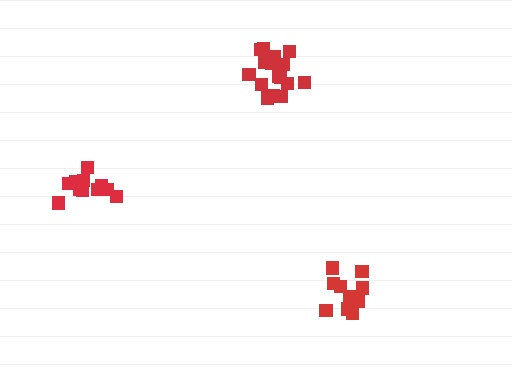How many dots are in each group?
Group 1: 11 dots, Group 2: 11 dots, Group 3: 16 dots (38 total).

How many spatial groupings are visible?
There are 3 spatial groupings.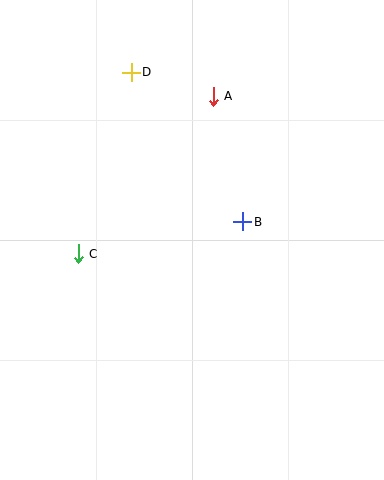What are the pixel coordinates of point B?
Point B is at (243, 222).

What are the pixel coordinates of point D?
Point D is at (131, 72).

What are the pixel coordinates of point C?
Point C is at (78, 254).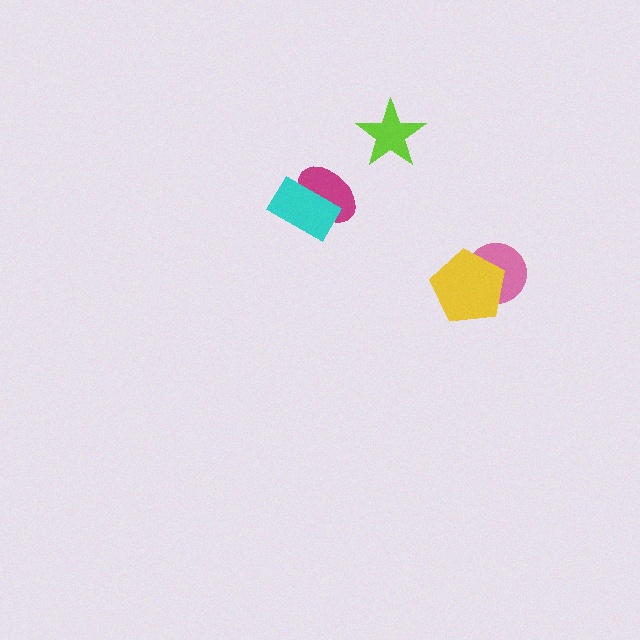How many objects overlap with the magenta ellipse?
1 object overlaps with the magenta ellipse.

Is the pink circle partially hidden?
Yes, it is partially covered by another shape.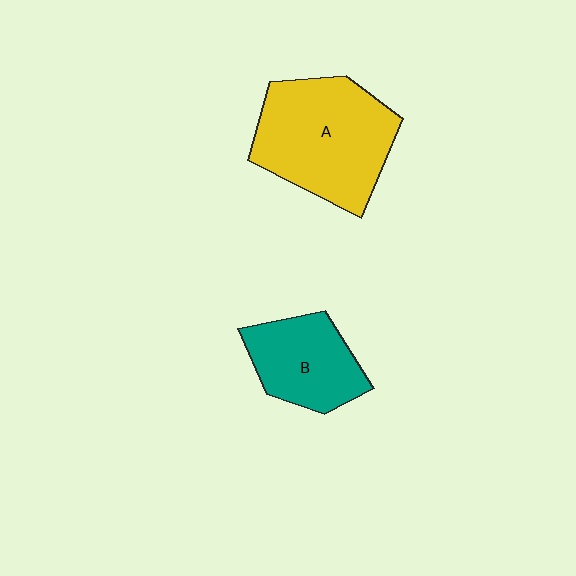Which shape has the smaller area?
Shape B (teal).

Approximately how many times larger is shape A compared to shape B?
Approximately 1.6 times.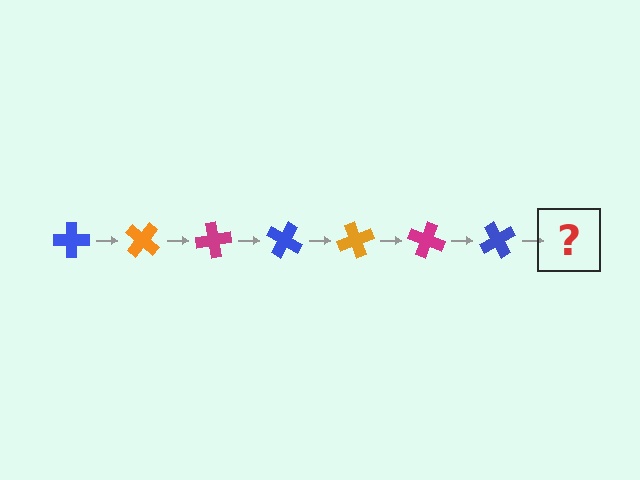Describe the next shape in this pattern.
It should be an orange cross, rotated 280 degrees from the start.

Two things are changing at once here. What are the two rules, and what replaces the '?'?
The two rules are that it rotates 40 degrees each step and the color cycles through blue, orange, and magenta. The '?' should be an orange cross, rotated 280 degrees from the start.